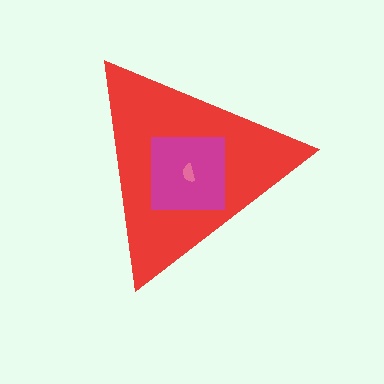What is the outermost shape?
The red triangle.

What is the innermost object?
The pink semicircle.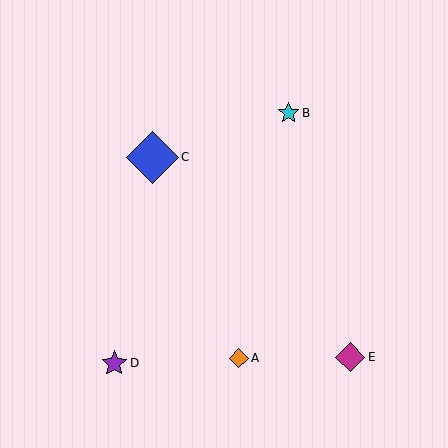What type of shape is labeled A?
Shape A is an orange diamond.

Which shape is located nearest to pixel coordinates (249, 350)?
The orange diamond (labeled A) at (239, 358) is nearest to that location.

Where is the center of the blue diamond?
The center of the blue diamond is at (152, 157).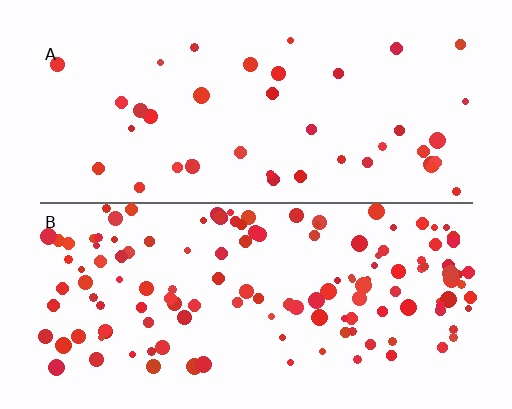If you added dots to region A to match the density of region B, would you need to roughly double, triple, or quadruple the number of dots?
Approximately triple.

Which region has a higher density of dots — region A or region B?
B (the bottom).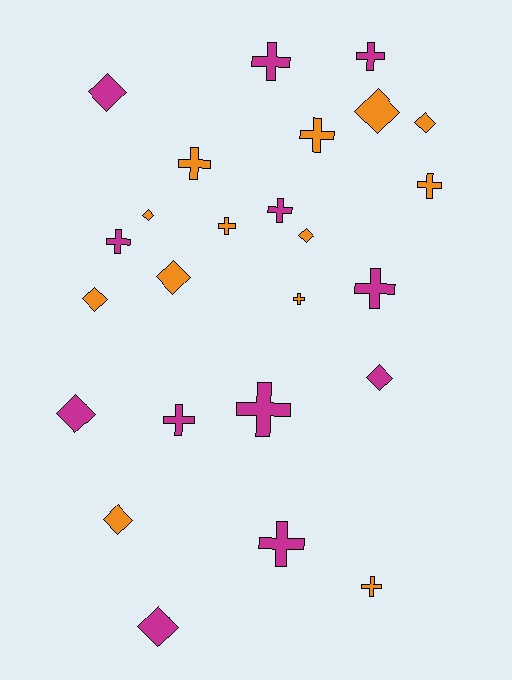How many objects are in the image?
There are 25 objects.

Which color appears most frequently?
Orange, with 13 objects.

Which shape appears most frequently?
Cross, with 14 objects.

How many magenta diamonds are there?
There are 4 magenta diamonds.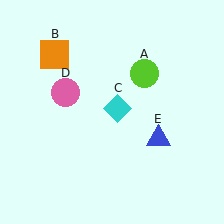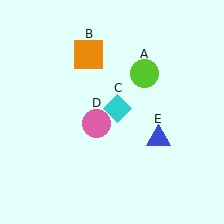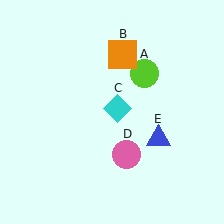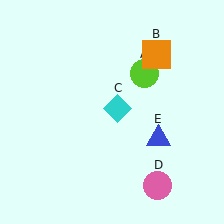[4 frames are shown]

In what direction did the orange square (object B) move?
The orange square (object B) moved right.